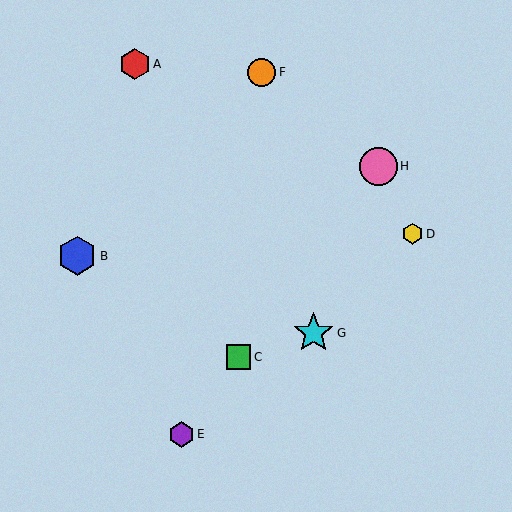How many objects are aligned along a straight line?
3 objects (C, E, H) are aligned along a straight line.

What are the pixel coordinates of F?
Object F is at (262, 72).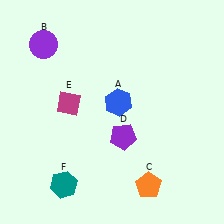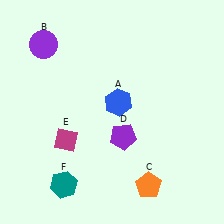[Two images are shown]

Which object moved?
The magenta diamond (E) moved down.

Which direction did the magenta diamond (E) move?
The magenta diamond (E) moved down.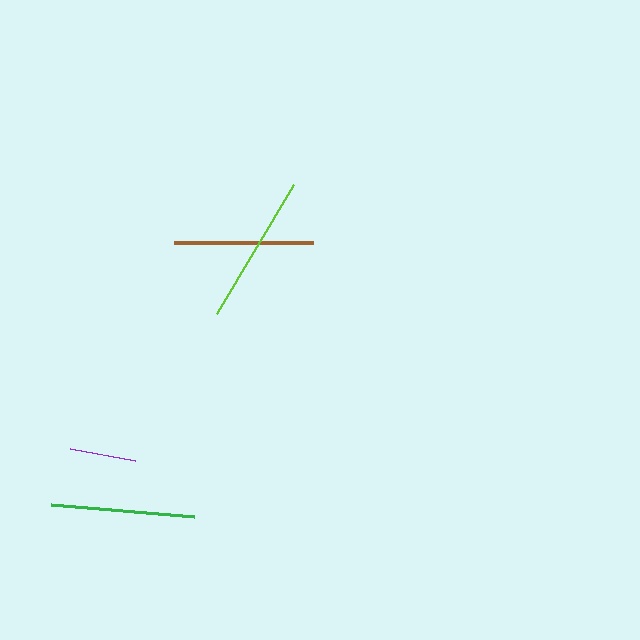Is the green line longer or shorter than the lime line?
The lime line is longer than the green line.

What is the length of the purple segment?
The purple segment is approximately 66 pixels long.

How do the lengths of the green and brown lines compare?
The green and brown lines are approximately the same length.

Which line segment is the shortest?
The purple line is the shortest at approximately 66 pixels.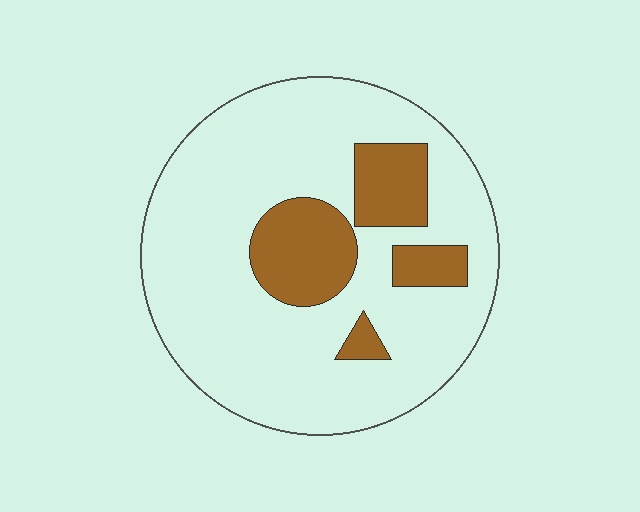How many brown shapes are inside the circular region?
4.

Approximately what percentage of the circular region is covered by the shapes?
Approximately 20%.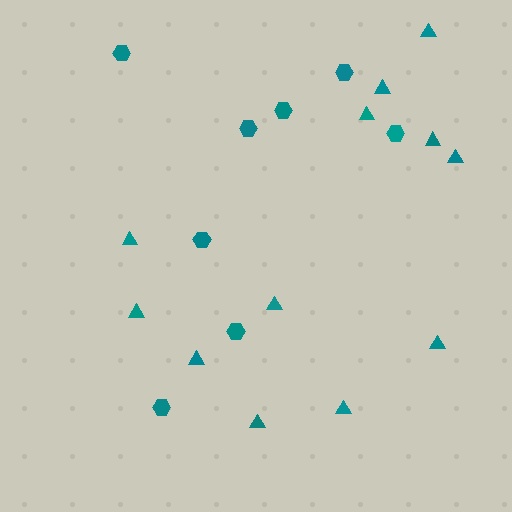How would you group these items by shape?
There are 2 groups: one group of hexagons (8) and one group of triangles (12).